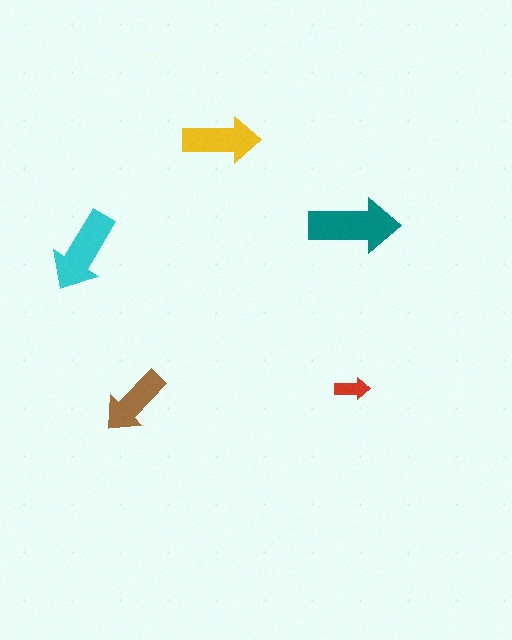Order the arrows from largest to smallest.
the teal one, the cyan one, the yellow one, the brown one, the red one.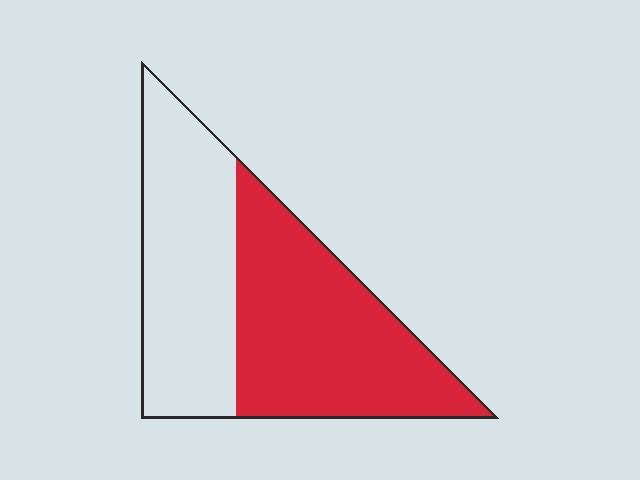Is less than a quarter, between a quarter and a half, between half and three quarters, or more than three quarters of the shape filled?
Between half and three quarters.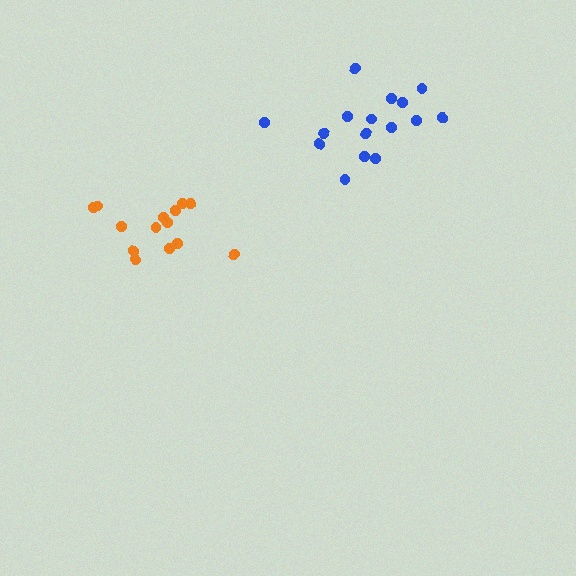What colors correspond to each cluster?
The clusters are colored: orange, blue.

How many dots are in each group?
Group 1: 14 dots, Group 2: 16 dots (30 total).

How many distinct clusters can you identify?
There are 2 distinct clusters.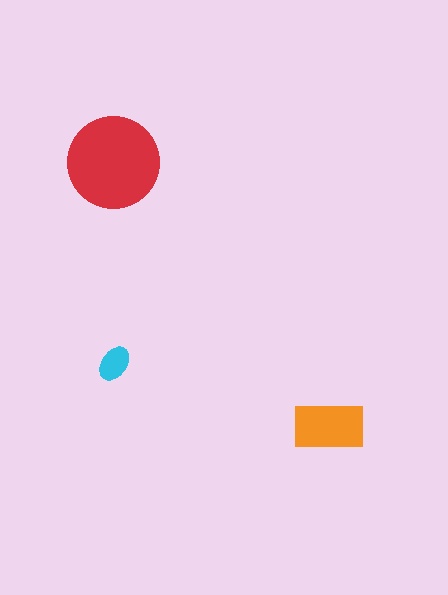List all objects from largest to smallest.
The red circle, the orange rectangle, the cyan ellipse.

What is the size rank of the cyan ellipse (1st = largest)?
3rd.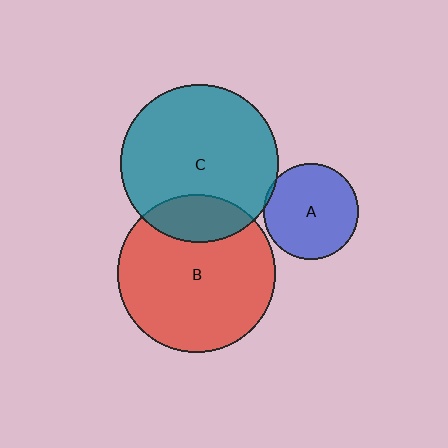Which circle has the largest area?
Circle C (teal).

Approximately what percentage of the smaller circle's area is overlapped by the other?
Approximately 5%.